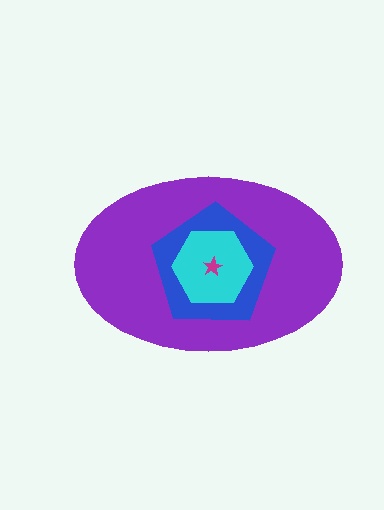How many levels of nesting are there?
4.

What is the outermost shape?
The purple ellipse.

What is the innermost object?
The magenta star.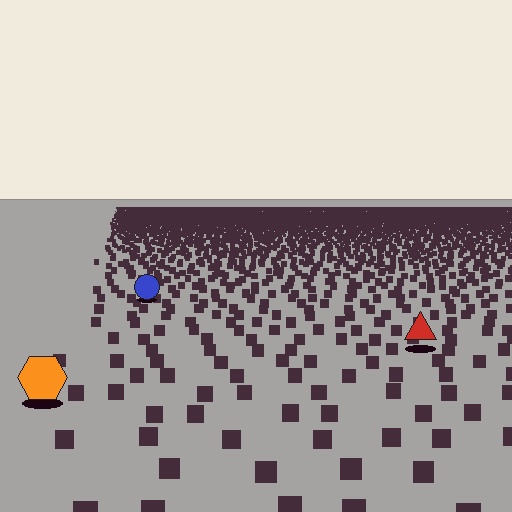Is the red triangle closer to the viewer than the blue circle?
Yes. The red triangle is closer — you can tell from the texture gradient: the ground texture is coarser near it.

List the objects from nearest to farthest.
From nearest to farthest: the orange hexagon, the red triangle, the blue circle.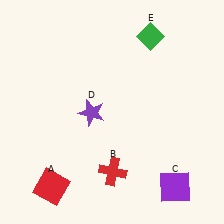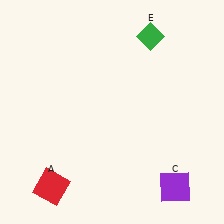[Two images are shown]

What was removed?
The red cross (B), the purple star (D) were removed in Image 2.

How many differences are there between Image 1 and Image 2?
There are 2 differences between the two images.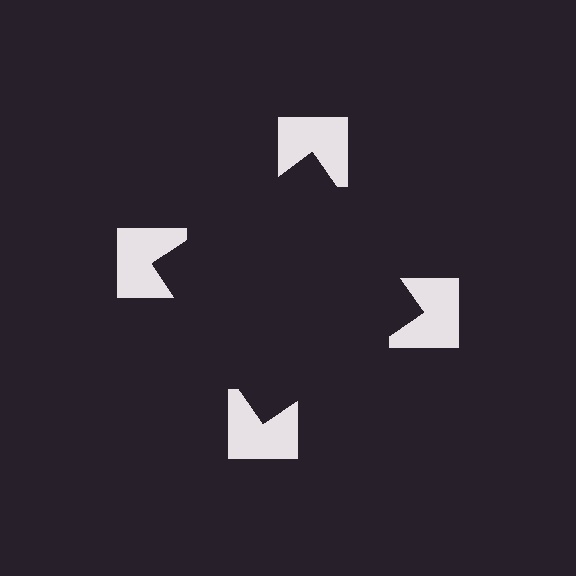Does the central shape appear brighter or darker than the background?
It typically appears slightly darker than the background, even though no actual brightness change is drawn.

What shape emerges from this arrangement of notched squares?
An illusory square — its edges are inferred from the aligned wedge cuts in the notched squares, not physically drawn.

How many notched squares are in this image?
There are 4 — one at each vertex of the illusory square.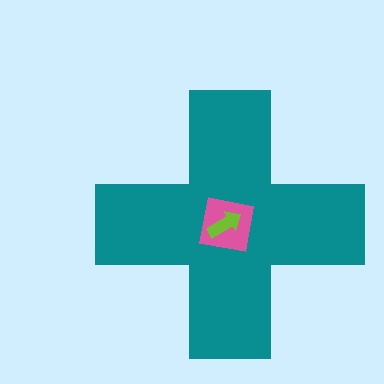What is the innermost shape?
The lime arrow.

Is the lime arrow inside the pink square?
Yes.